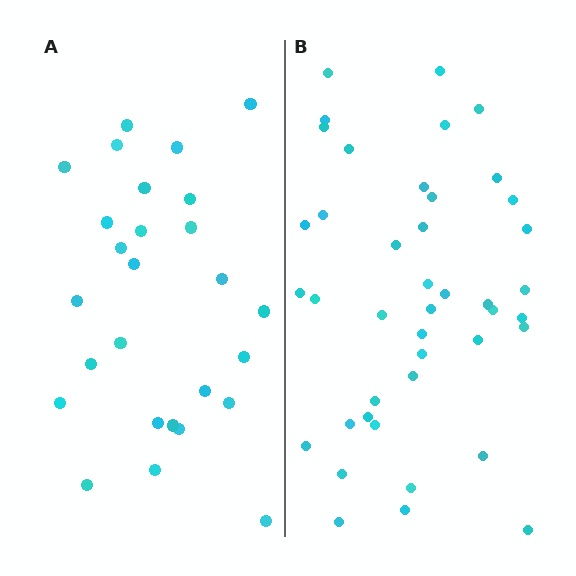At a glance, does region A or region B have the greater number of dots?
Region B (the right region) has more dots.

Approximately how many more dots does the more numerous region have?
Region B has approximately 15 more dots than region A.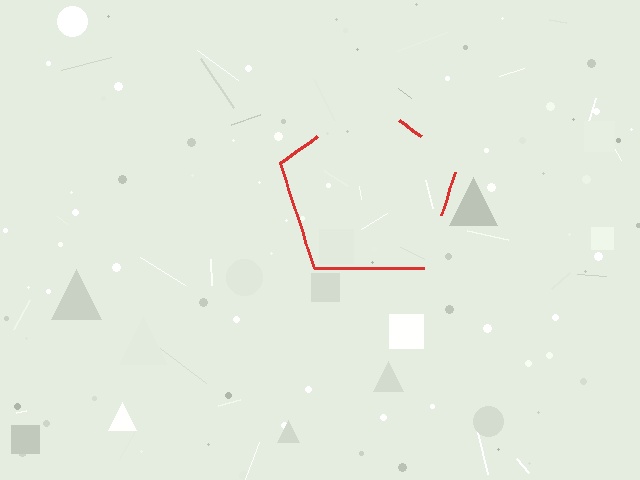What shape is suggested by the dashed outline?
The dashed outline suggests a pentagon.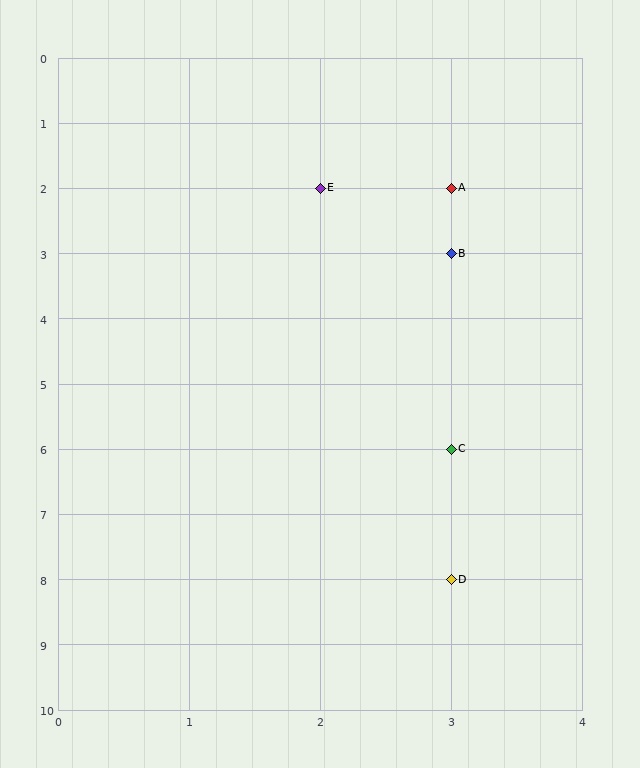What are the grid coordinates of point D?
Point D is at grid coordinates (3, 8).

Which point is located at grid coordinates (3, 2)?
Point A is at (3, 2).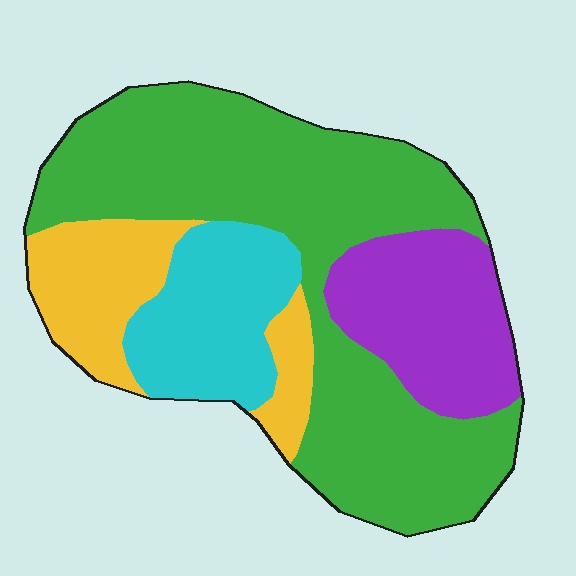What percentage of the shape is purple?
Purple takes up about one sixth (1/6) of the shape.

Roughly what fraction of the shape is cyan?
Cyan covers about 15% of the shape.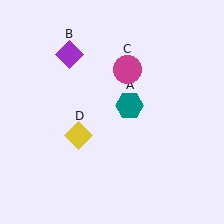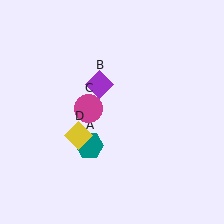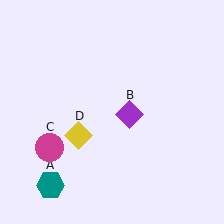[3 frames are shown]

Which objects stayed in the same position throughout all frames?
Yellow diamond (object D) remained stationary.